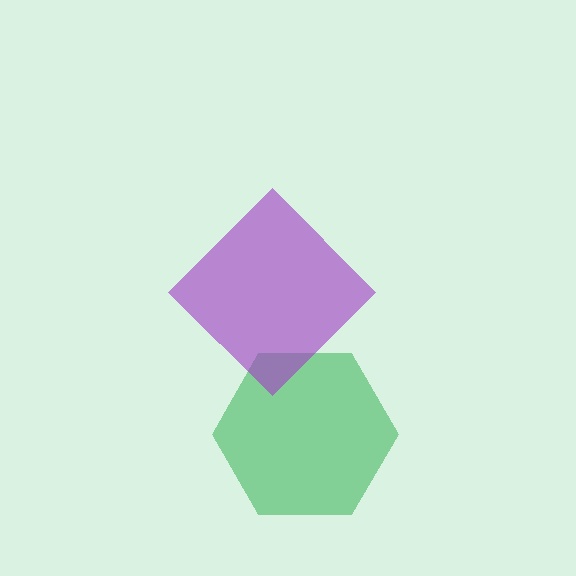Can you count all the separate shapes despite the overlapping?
Yes, there are 2 separate shapes.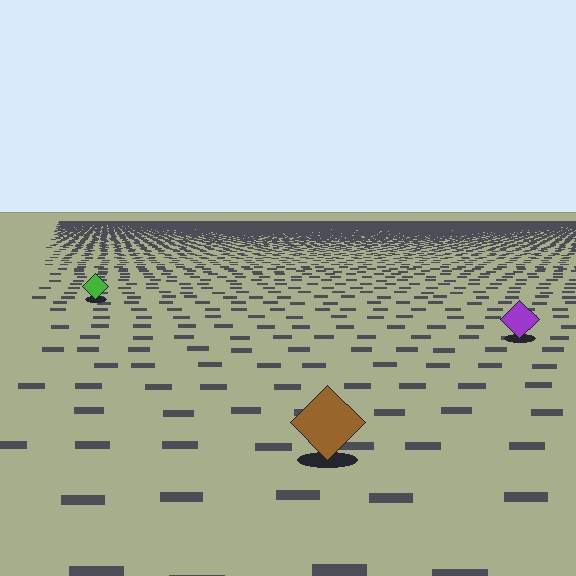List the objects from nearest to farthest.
From nearest to farthest: the brown diamond, the purple diamond, the green diamond.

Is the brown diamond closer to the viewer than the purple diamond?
Yes. The brown diamond is closer — you can tell from the texture gradient: the ground texture is coarser near it.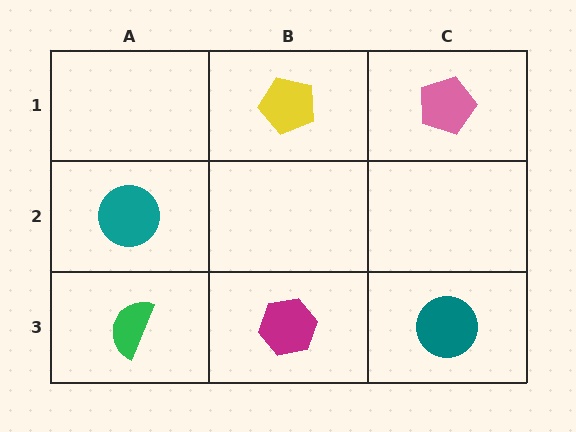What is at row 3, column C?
A teal circle.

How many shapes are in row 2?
1 shape.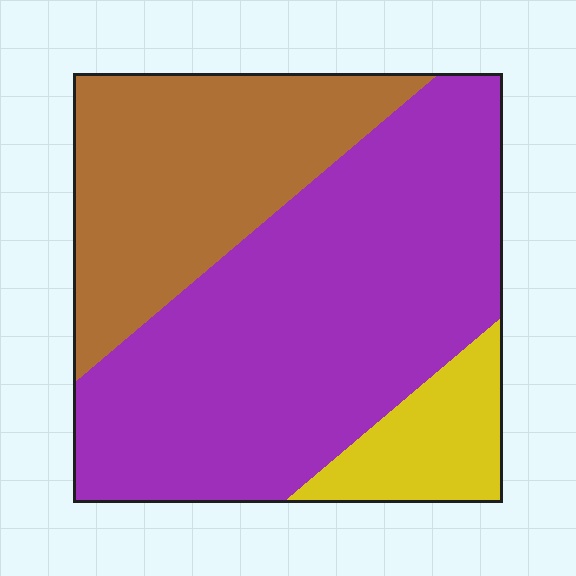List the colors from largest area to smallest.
From largest to smallest: purple, brown, yellow.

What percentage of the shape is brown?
Brown takes up between a sixth and a third of the shape.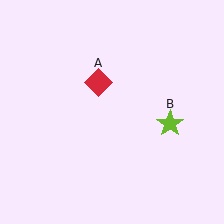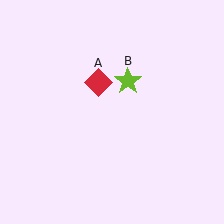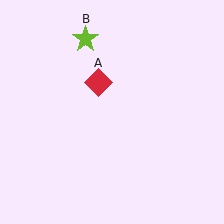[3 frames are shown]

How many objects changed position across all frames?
1 object changed position: lime star (object B).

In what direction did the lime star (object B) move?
The lime star (object B) moved up and to the left.